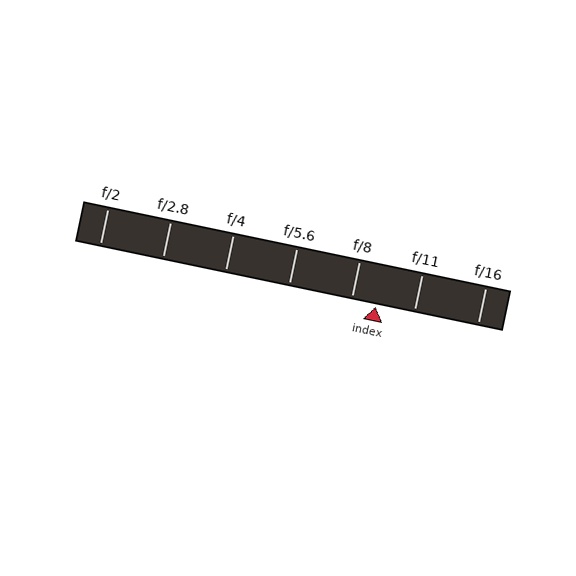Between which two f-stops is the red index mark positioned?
The index mark is between f/8 and f/11.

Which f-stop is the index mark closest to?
The index mark is closest to f/8.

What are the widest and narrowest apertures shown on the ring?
The widest aperture shown is f/2 and the narrowest is f/16.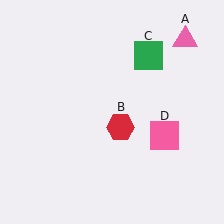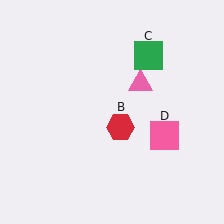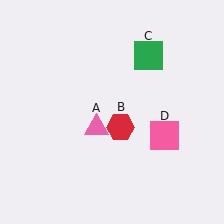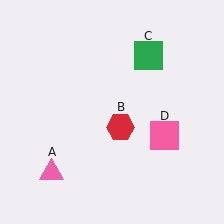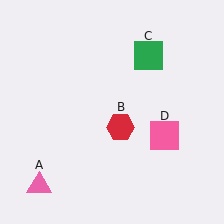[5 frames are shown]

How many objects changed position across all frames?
1 object changed position: pink triangle (object A).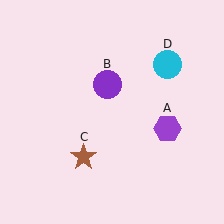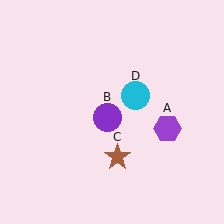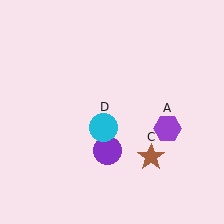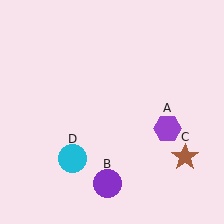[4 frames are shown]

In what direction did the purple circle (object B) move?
The purple circle (object B) moved down.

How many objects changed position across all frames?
3 objects changed position: purple circle (object B), brown star (object C), cyan circle (object D).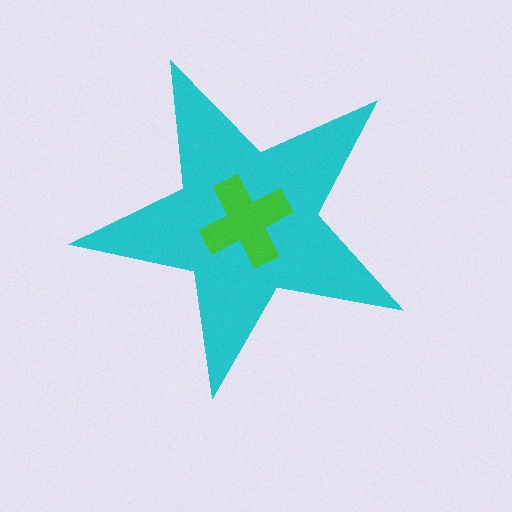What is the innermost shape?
The green cross.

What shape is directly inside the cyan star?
The green cross.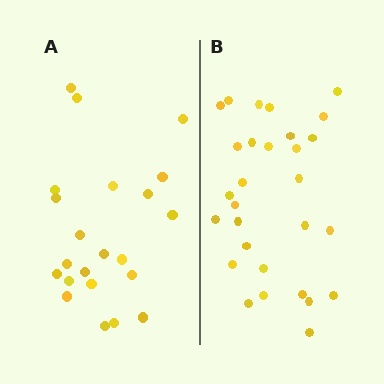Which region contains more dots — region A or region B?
Region B (the right region) has more dots.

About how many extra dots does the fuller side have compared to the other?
Region B has roughly 8 or so more dots than region A.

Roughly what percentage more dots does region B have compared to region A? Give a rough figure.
About 30% more.